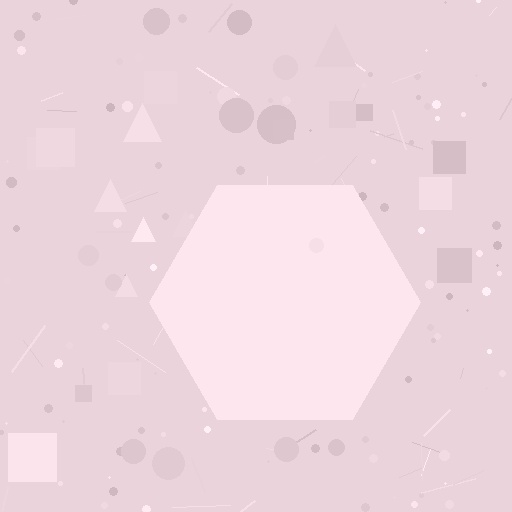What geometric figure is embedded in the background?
A hexagon is embedded in the background.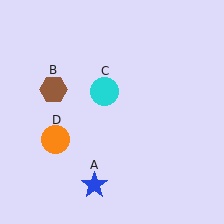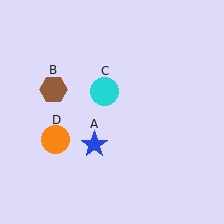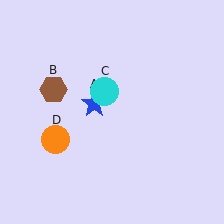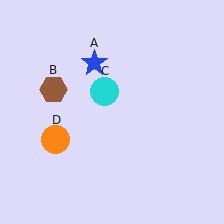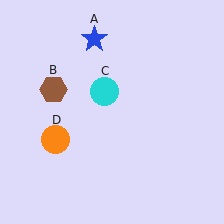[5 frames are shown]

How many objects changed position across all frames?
1 object changed position: blue star (object A).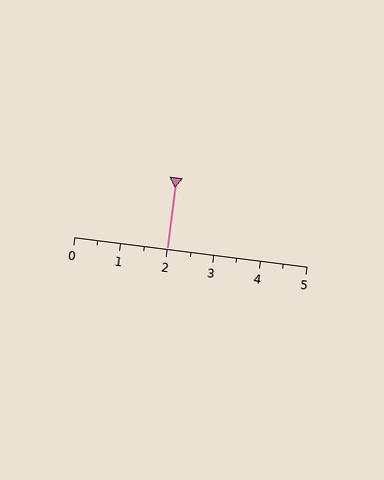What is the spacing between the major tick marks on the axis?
The major ticks are spaced 1 apart.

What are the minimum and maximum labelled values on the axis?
The axis runs from 0 to 5.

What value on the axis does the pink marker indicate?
The marker indicates approximately 2.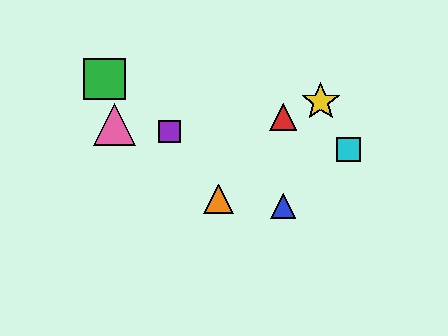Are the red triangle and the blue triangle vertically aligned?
Yes, both are at x≈283.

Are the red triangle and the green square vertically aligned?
No, the red triangle is at x≈283 and the green square is at x≈105.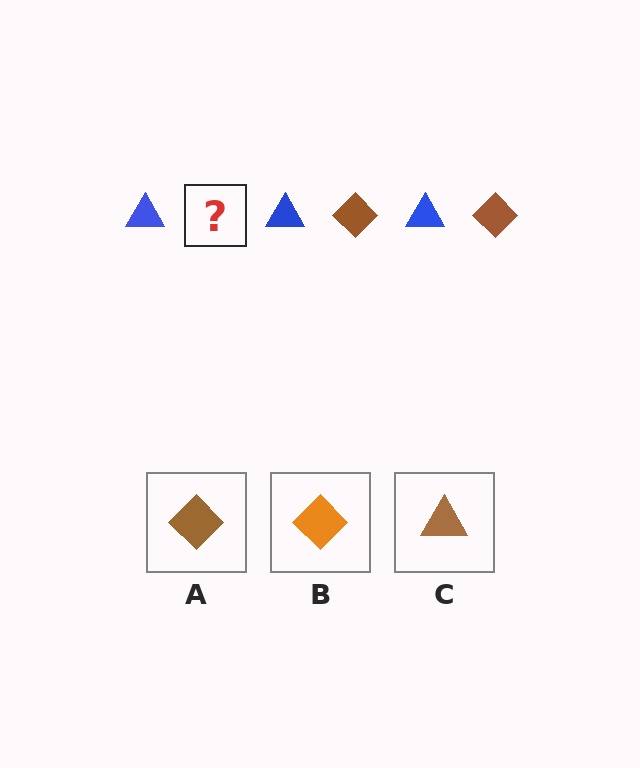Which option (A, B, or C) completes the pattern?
A.